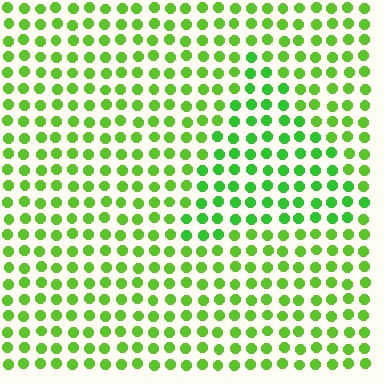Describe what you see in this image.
The image is filled with small lime elements in a uniform arrangement. A triangle-shaped region is visible where the elements are tinted to a slightly different hue, forming a subtle color boundary.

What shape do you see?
I see a triangle.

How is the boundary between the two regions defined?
The boundary is defined purely by a slight shift in hue (about 20 degrees). Spacing, size, and orientation are identical on both sides.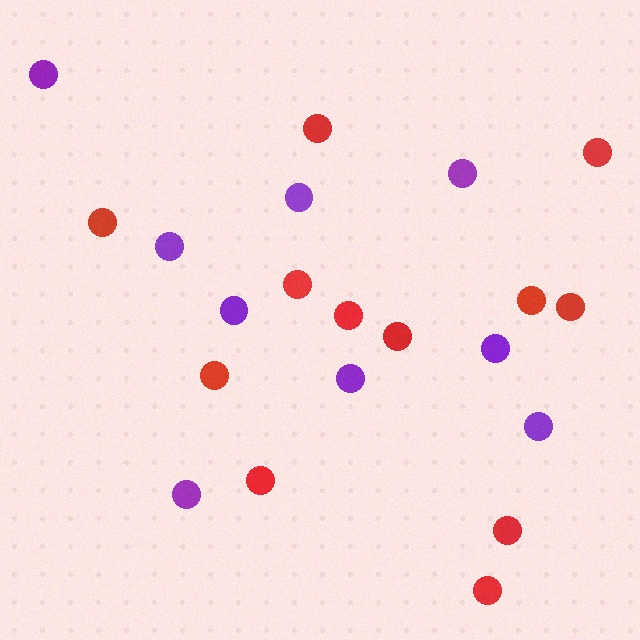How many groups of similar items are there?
There are 2 groups: one group of purple circles (9) and one group of red circles (12).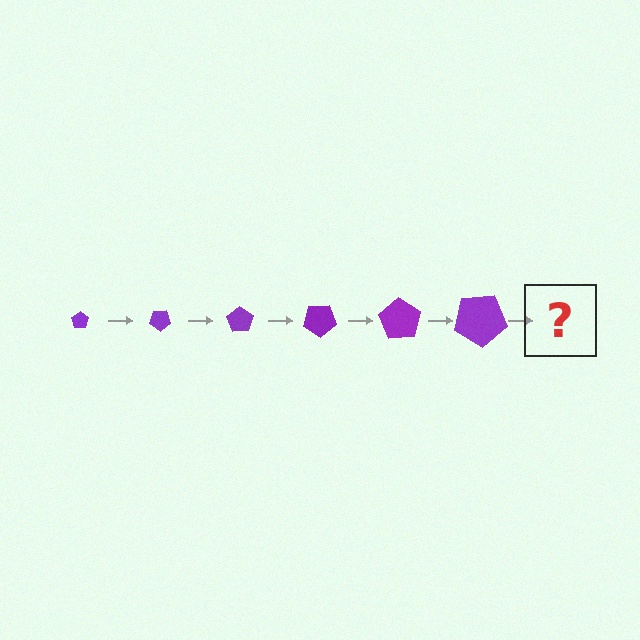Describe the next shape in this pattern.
It should be a pentagon, larger than the previous one and rotated 210 degrees from the start.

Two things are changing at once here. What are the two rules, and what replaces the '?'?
The two rules are that the pentagon grows larger each step and it rotates 35 degrees each step. The '?' should be a pentagon, larger than the previous one and rotated 210 degrees from the start.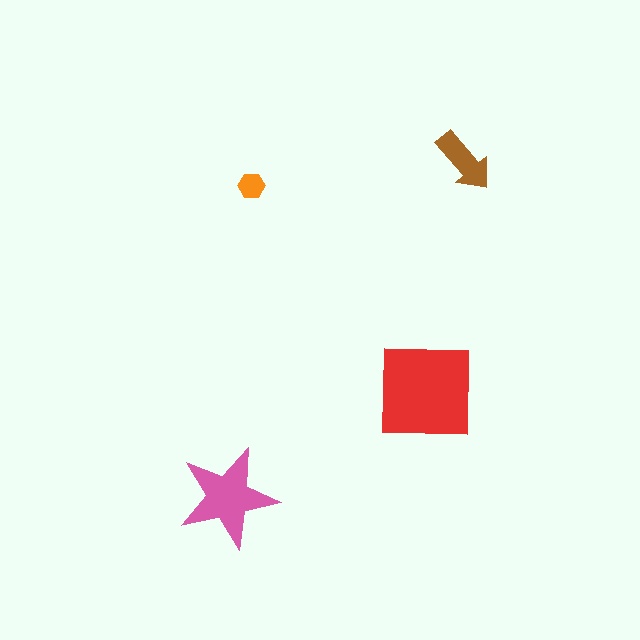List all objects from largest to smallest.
The red square, the pink star, the brown arrow, the orange hexagon.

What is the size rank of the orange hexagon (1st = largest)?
4th.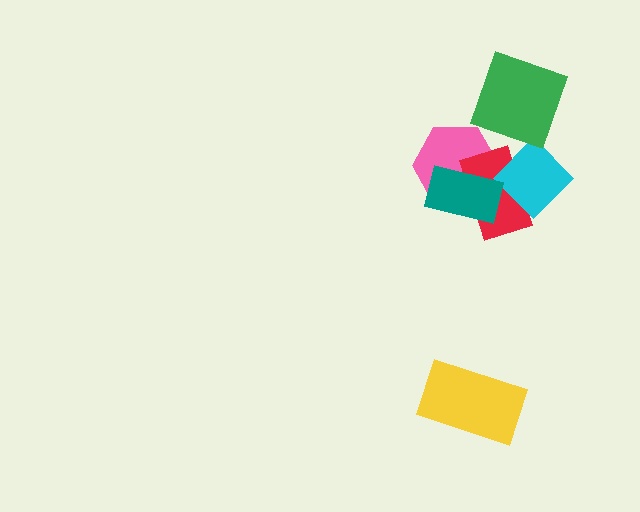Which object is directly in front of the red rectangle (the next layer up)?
The cyan diamond is directly in front of the red rectangle.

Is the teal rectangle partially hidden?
No, no other shape covers it.